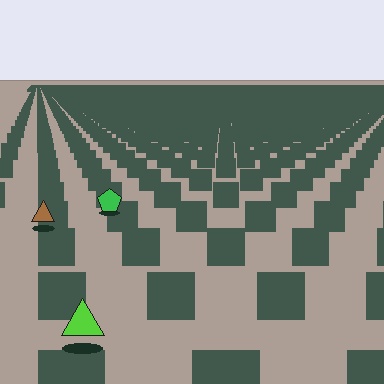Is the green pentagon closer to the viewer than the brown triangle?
No. The brown triangle is closer — you can tell from the texture gradient: the ground texture is coarser near it.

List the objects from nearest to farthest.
From nearest to farthest: the lime triangle, the brown triangle, the green pentagon.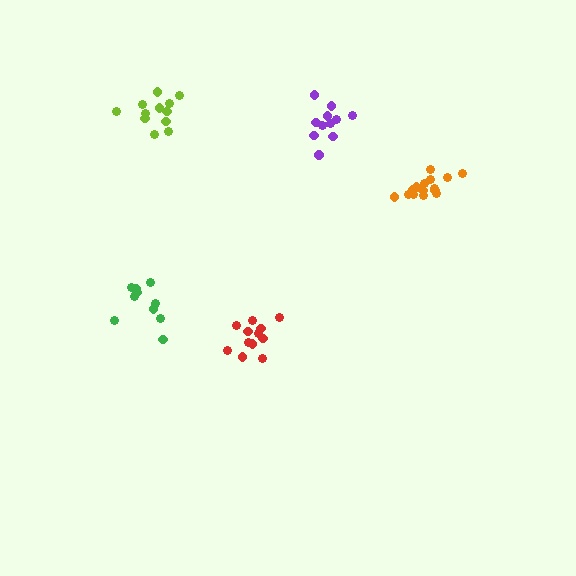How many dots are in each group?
Group 1: 10 dots, Group 2: 15 dots, Group 3: 11 dots, Group 4: 12 dots, Group 5: 12 dots (60 total).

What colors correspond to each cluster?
The clusters are colored: green, orange, purple, red, lime.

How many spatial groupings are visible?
There are 5 spatial groupings.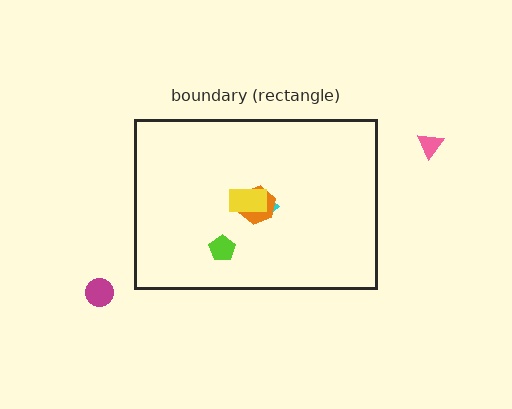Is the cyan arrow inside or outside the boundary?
Inside.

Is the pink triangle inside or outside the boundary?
Outside.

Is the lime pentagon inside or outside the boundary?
Inside.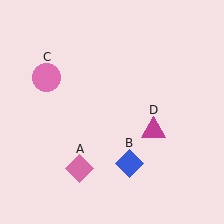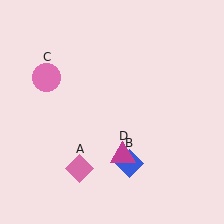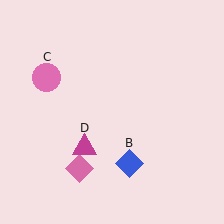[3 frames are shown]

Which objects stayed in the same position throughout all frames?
Pink diamond (object A) and blue diamond (object B) and pink circle (object C) remained stationary.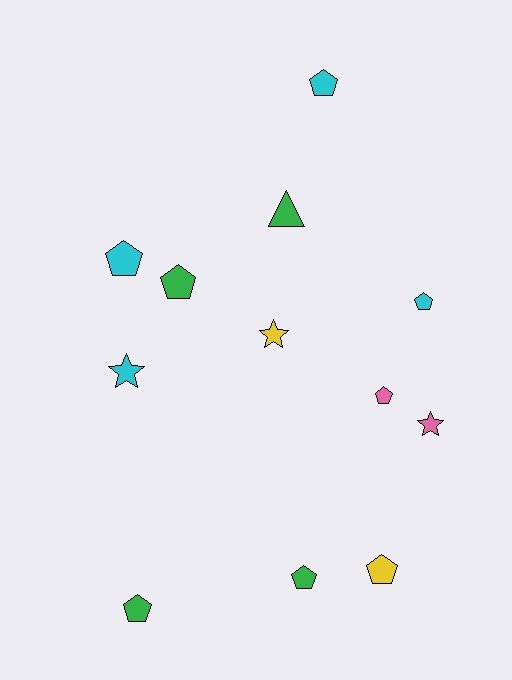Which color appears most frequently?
Cyan, with 4 objects.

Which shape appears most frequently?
Pentagon, with 8 objects.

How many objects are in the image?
There are 12 objects.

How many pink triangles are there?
There are no pink triangles.